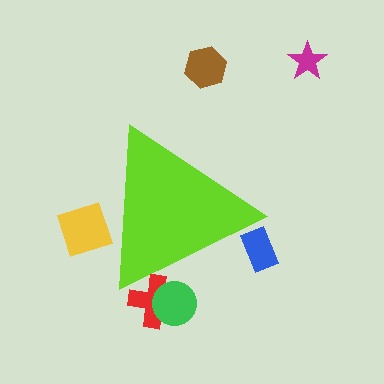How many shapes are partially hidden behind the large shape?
4 shapes are partially hidden.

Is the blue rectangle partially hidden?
Yes, the blue rectangle is partially hidden behind the lime triangle.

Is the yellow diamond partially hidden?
Yes, the yellow diamond is partially hidden behind the lime triangle.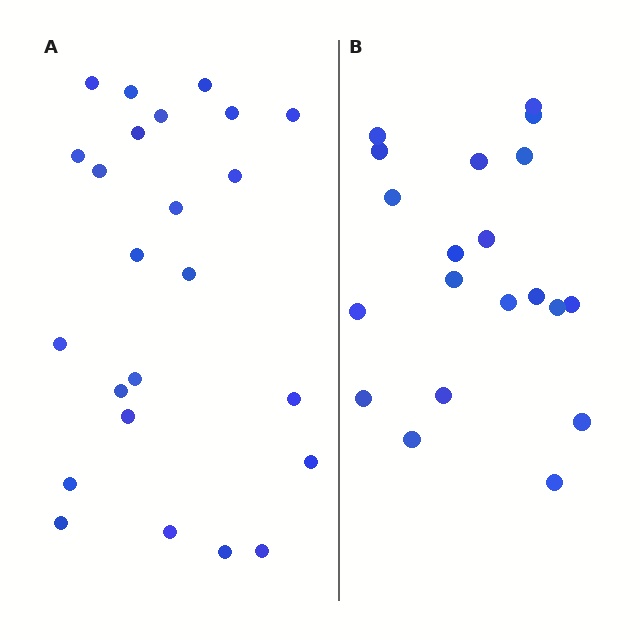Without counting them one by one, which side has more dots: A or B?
Region A (the left region) has more dots.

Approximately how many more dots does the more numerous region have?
Region A has about 4 more dots than region B.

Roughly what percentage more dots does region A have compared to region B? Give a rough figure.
About 20% more.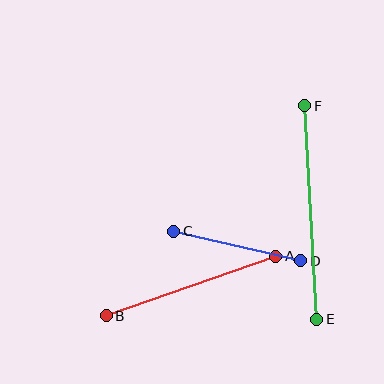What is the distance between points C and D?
The distance is approximately 130 pixels.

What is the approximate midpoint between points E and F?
The midpoint is at approximately (311, 213) pixels.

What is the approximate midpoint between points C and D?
The midpoint is at approximately (237, 246) pixels.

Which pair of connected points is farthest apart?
Points E and F are farthest apart.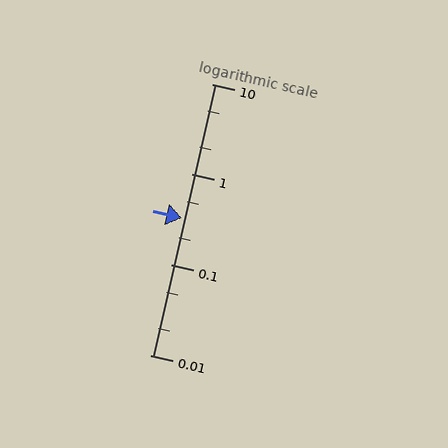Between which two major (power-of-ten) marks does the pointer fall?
The pointer is between 0.1 and 1.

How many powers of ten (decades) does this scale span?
The scale spans 3 decades, from 0.01 to 10.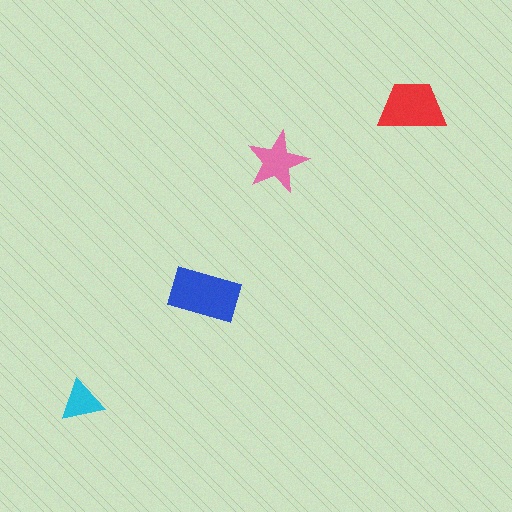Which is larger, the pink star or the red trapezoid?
The red trapezoid.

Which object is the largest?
The blue rectangle.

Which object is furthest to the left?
The cyan triangle is leftmost.